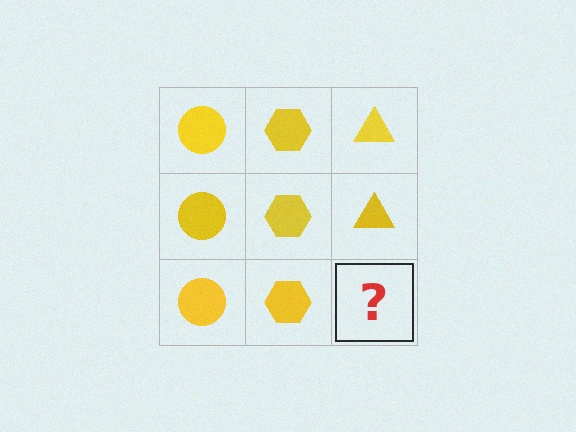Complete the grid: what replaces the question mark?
The question mark should be replaced with a yellow triangle.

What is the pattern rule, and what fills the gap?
The rule is that each column has a consistent shape. The gap should be filled with a yellow triangle.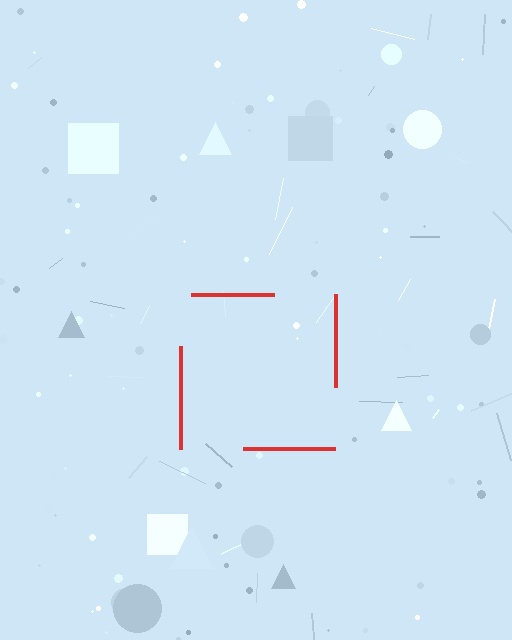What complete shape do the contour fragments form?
The contour fragments form a square.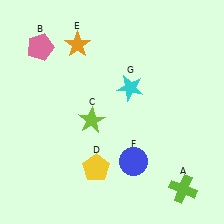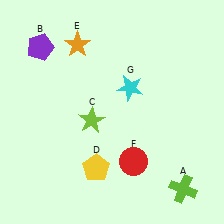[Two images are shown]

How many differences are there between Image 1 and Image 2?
There are 2 differences between the two images.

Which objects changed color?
B changed from pink to purple. F changed from blue to red.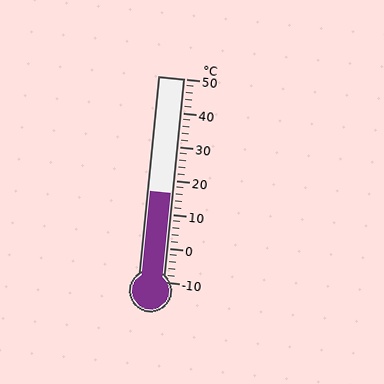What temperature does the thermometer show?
The thermometer shows approximately 16°C.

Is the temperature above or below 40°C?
The temperature is below 40°C.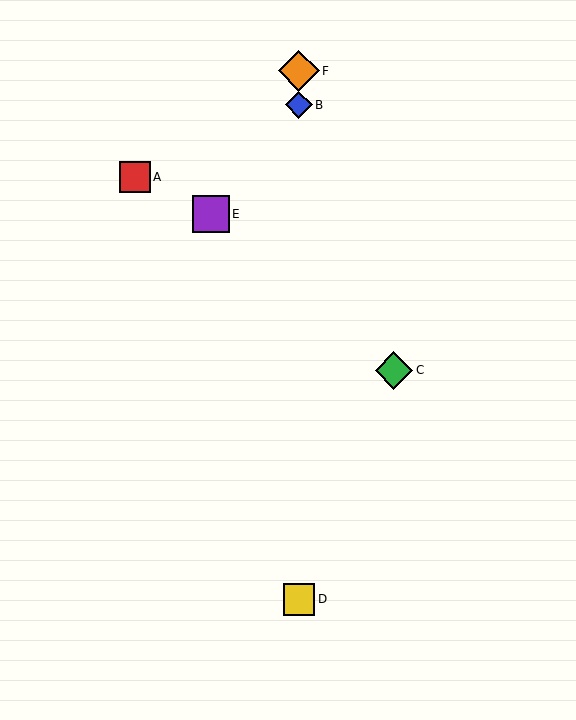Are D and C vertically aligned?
No, D is at x≈299 and C is at x≈394.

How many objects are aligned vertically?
3 objects (B, D, F) are aligned vertically.